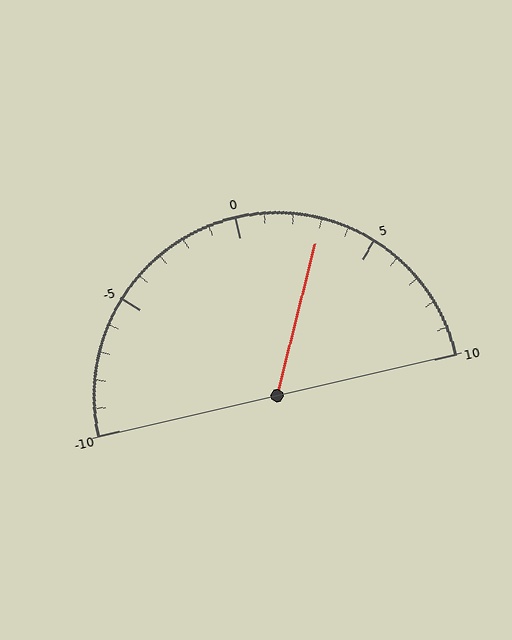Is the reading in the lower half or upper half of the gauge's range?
The reading is in the upper half of the range (-10 to 10).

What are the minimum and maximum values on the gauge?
The gauge ranges from -10 to 10.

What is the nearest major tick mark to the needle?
The nearest major tick mark is 5.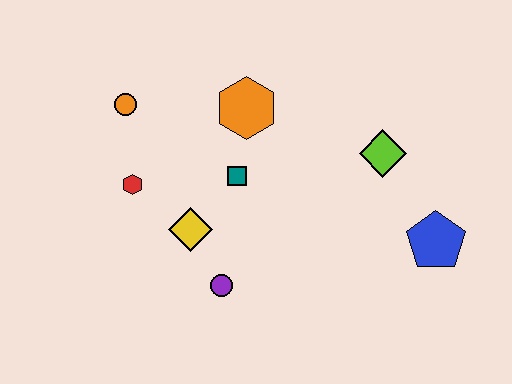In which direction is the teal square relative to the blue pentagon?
The teal square is to the left of the blue pentagon.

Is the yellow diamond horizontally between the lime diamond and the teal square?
No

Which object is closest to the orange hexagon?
The teal square is closest to the orange hexagon.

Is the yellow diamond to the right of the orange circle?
Yes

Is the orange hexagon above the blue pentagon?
Yes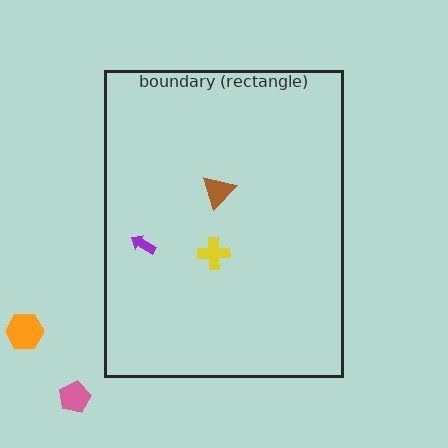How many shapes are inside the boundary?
3 inside, 2 outside.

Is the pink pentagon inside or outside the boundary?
Outside.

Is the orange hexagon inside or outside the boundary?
Outside.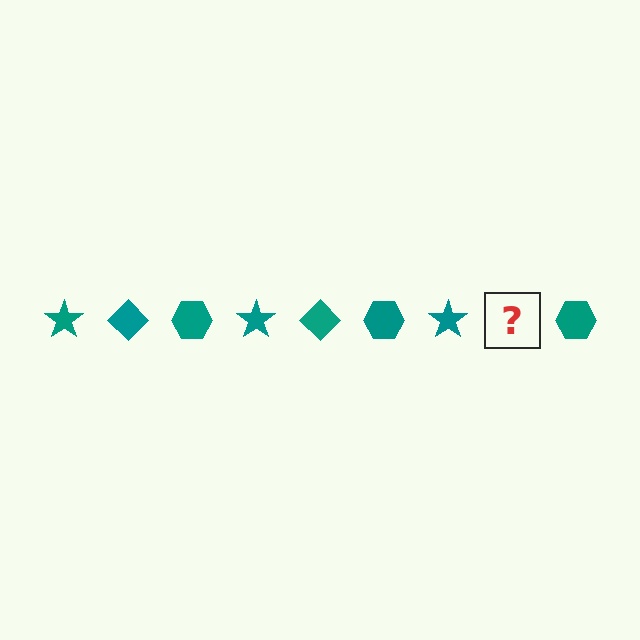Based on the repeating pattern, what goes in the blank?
The blank should be a teal diamond.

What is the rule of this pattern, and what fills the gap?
The rule is that the pattern cycles through star, diamond, hexagon shapes in teal. The gap should be filled with a teal diamond.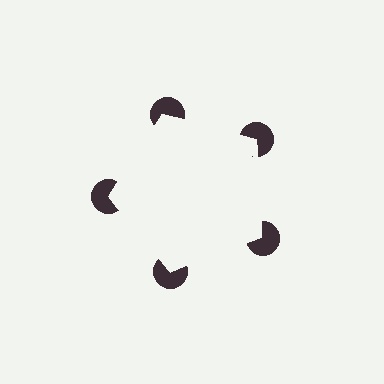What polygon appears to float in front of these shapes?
An illusory pentagon — its edges are inferred from the aligned wedge cuts in the pac-man discs, not physically drawn.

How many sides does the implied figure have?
5 sides.